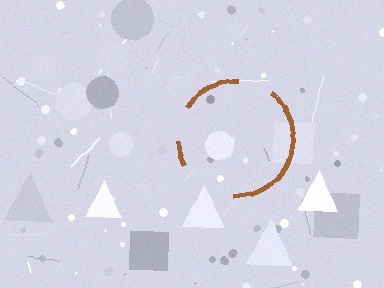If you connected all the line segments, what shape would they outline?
They would outline a circle.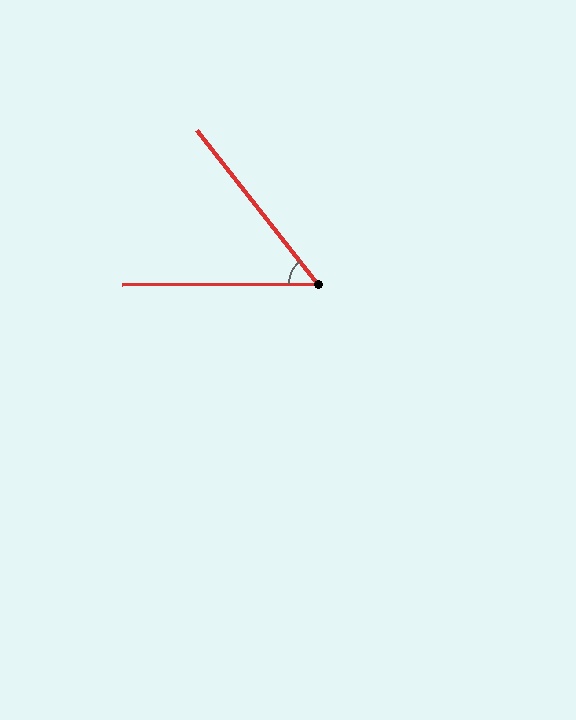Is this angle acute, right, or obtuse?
It is acute.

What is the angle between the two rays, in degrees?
Approximately 52 degrees.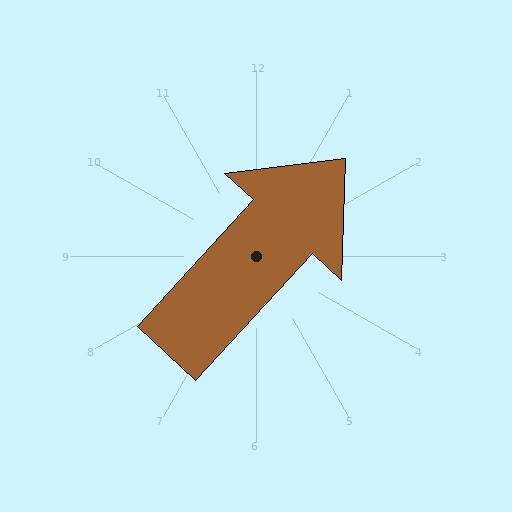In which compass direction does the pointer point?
Northeast.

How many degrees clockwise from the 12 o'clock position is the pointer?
Approximately 43 degrees.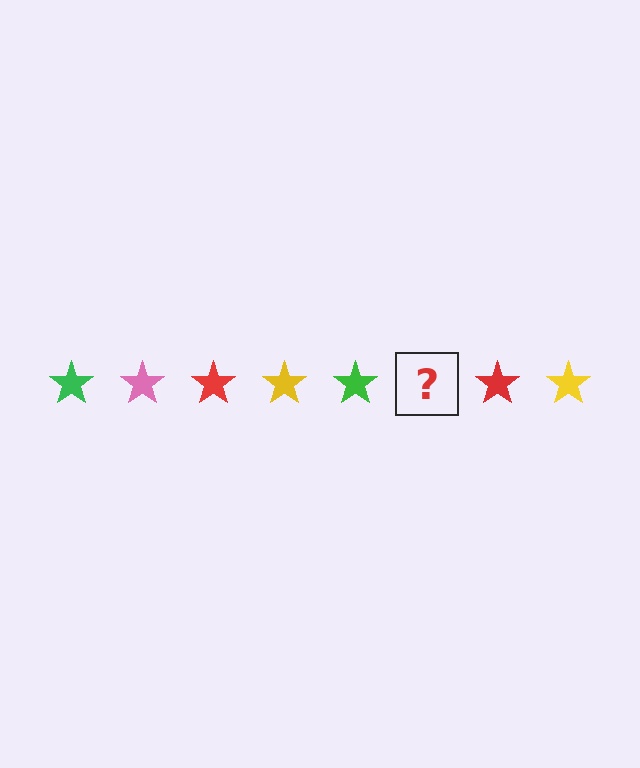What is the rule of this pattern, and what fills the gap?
The rule is that the pattern cycles through green, pink, red, yellow stars. The gap should be filled with a pink star.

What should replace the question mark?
The question mark should be replaced with a pink star.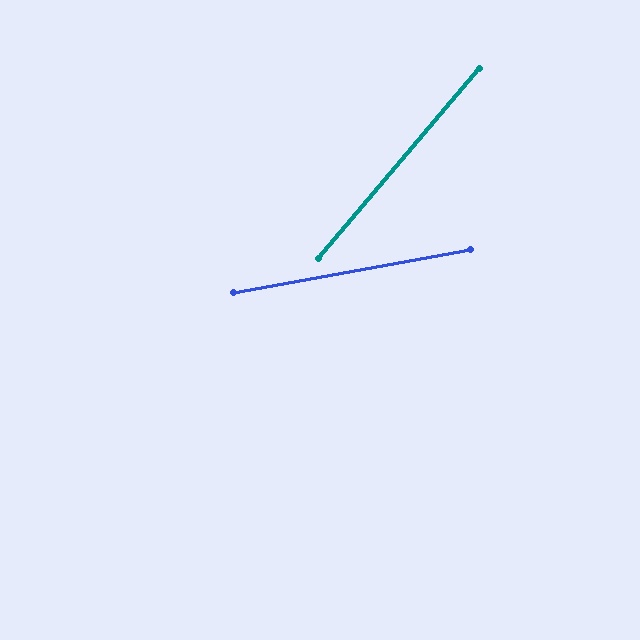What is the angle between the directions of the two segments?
Approximately 39 degrees.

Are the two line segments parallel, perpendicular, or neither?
Neither parallel nor perpendicular — they differ by about 39°.